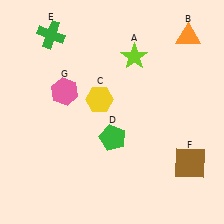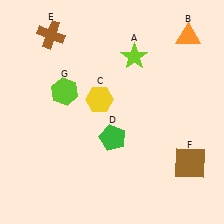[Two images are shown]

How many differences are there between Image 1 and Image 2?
There are 2 differences between the two images.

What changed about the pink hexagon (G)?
In Image 1, G is pink. In Image 2, it changed to lime.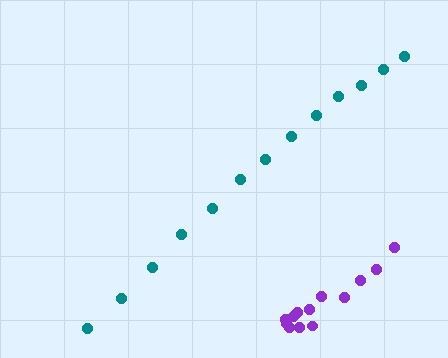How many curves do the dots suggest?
There are 2 distinct paths.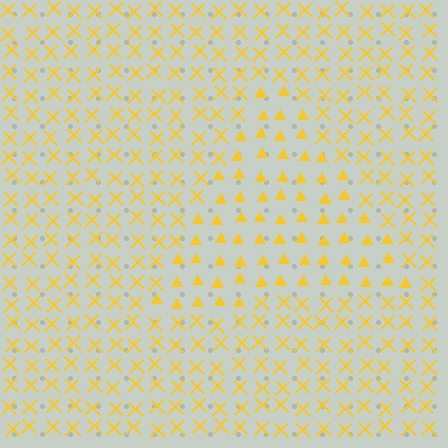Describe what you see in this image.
The image is filled with small yellow elements arranged in a uniform grid. A triangle-shaped region contains triangles, while the surrounding area contains X marks. The boundary is defined purely by the change in element shape.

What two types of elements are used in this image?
The image uses triangles inside the triangle region and X marks outside it.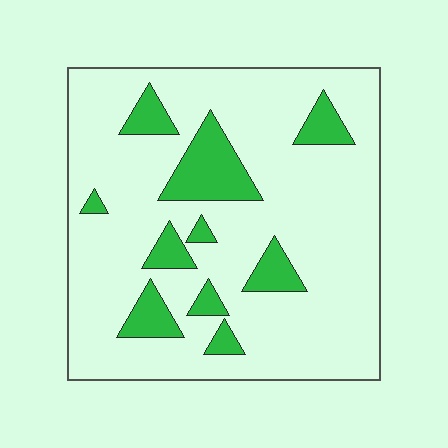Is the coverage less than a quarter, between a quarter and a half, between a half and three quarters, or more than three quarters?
Less than a quarter.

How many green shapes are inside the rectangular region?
10.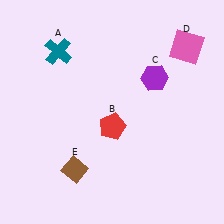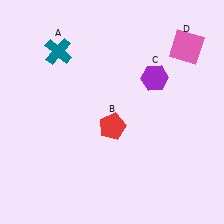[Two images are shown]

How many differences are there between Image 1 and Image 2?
There is 1 difference between the two images.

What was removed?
The brown diamond (E) was removed in Image 2.